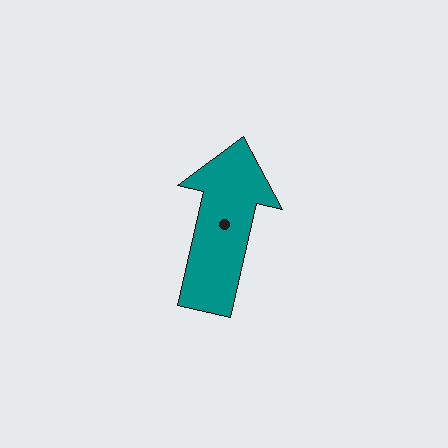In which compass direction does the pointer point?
North.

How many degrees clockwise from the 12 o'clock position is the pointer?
Approximately 13 degrees.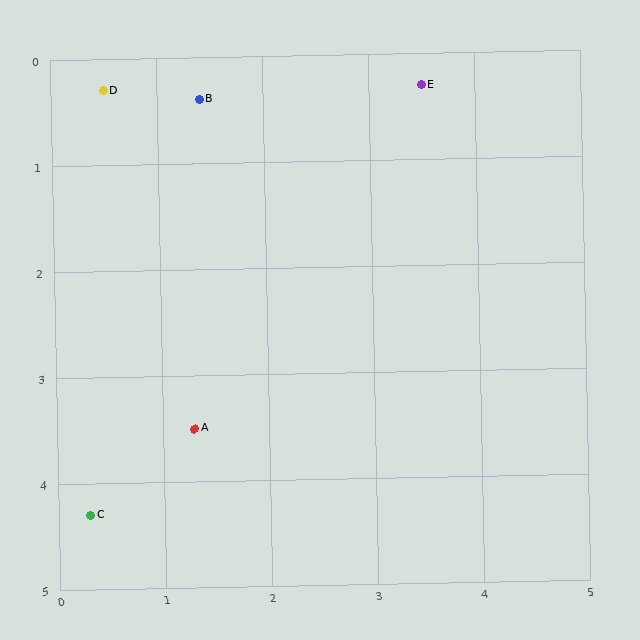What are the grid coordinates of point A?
Point A is at approximately (1.3, 3.5).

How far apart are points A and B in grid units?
Points A and B are about 3.1 grid units apart.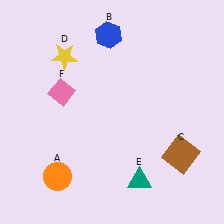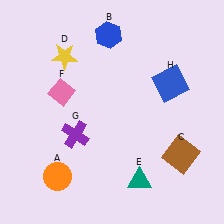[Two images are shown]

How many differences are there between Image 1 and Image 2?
There are 2 differences between the two images.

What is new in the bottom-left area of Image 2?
A purple cross (G) was added in the bottom-left area of Image 2.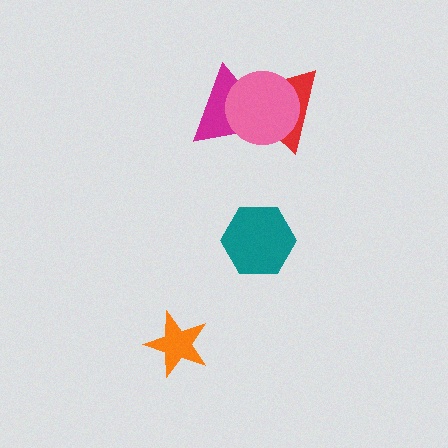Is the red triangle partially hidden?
Yes, it is partially covered by another shape.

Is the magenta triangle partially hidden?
Yes, it is partially covered by another shape.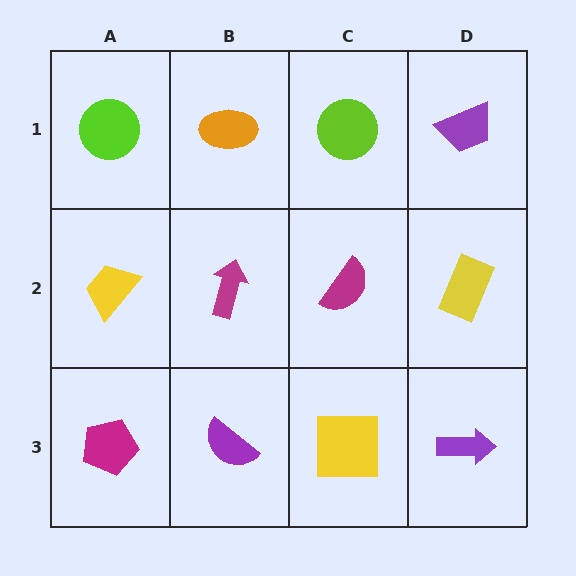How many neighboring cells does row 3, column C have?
3.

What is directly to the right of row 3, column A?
A purple semicircle.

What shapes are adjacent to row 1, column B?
A magenta arrow (row 2, column B), a lime circle (row 1, column A), a lime circle (row 1, column C).